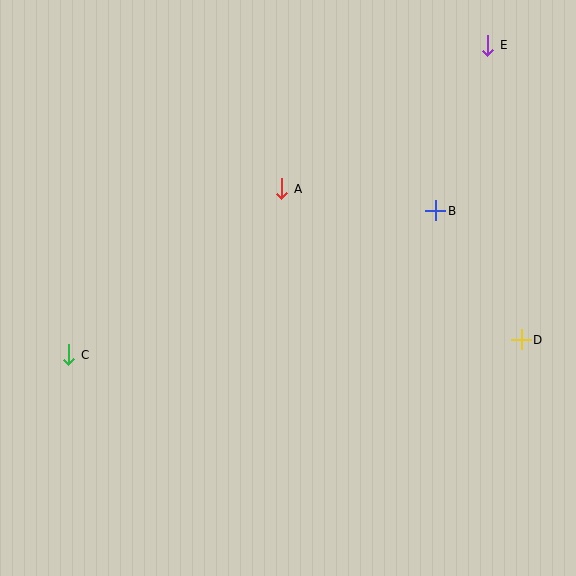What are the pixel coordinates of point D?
Point D is at (521, 340).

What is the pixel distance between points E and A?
The distance between E and A is 251 pixels.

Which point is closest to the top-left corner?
Point A is closest to the top-left corner.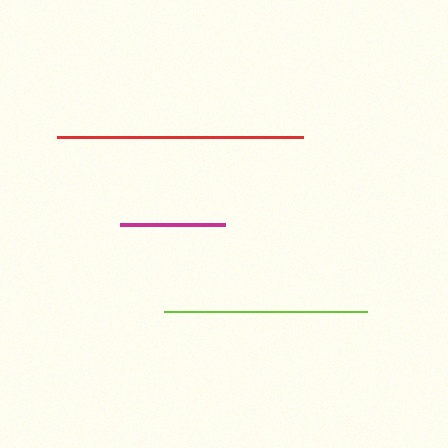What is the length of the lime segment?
The lime segment is approximately 203 pixels long.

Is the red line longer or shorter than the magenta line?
The red line is longer than the magenta line.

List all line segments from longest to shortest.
From longest to shortest: red, lime, magenta.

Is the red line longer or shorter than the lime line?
The red line is longer than the lime line.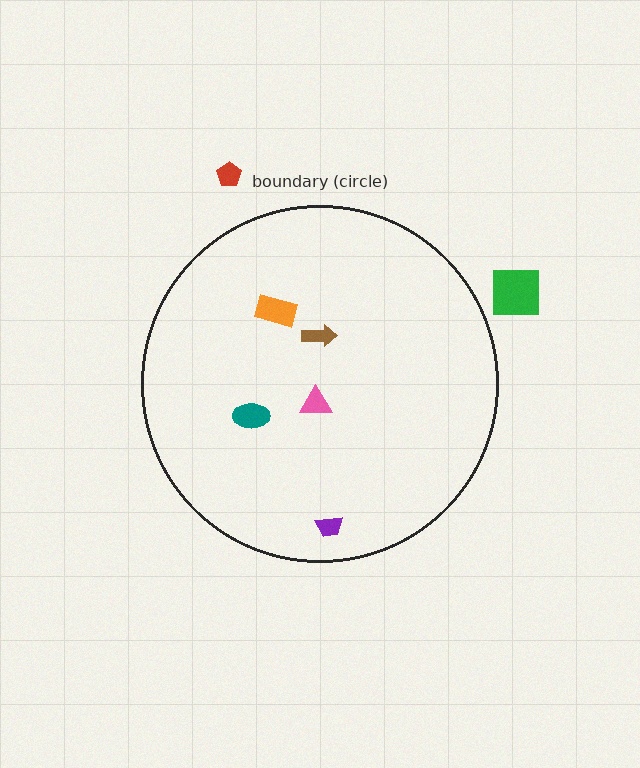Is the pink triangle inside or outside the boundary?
Inside.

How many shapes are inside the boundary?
5 inside, 2 outside.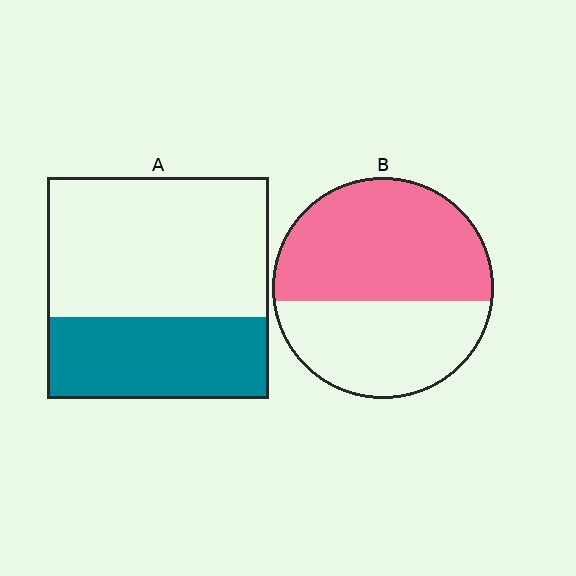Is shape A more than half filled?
No.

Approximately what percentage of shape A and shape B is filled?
A is approximately 35% and B is approximately 55%.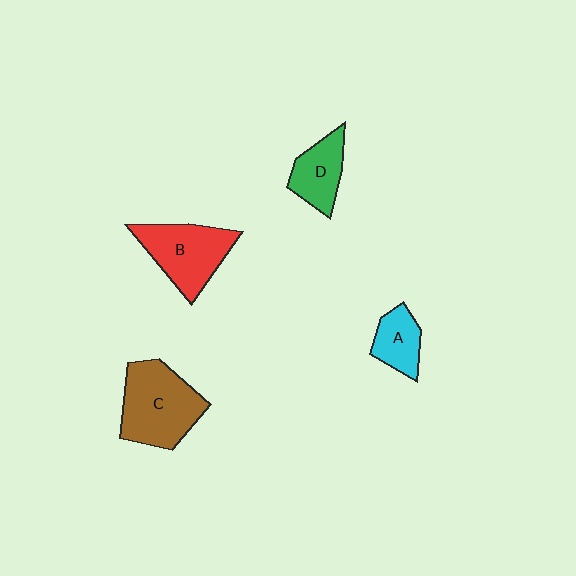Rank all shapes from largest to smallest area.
From largest to smallest: C (brown), B (red), D (green), A (cyan).